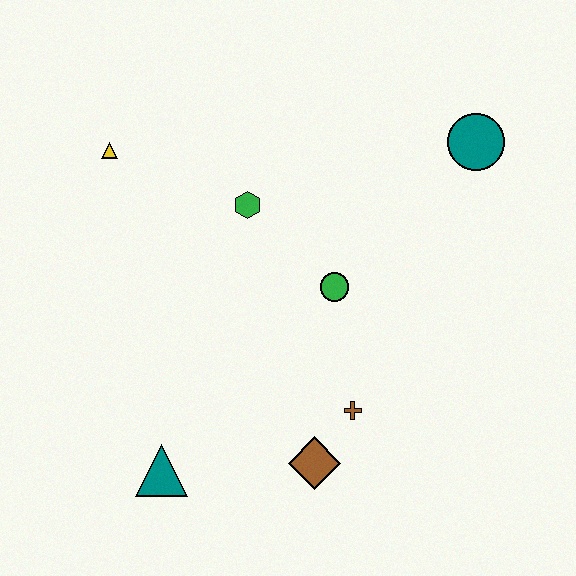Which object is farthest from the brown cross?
The yellow triangle is farthest from the brown cross.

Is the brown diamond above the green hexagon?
No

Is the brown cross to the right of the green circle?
Yes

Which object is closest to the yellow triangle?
The green hexagon is closest to the yellow triangle.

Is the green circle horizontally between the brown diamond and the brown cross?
Yes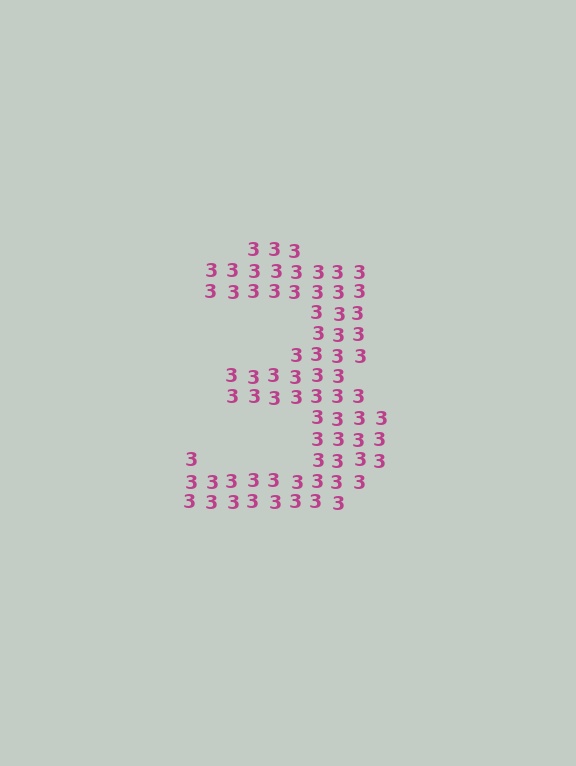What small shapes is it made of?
It is made of small digit 3's.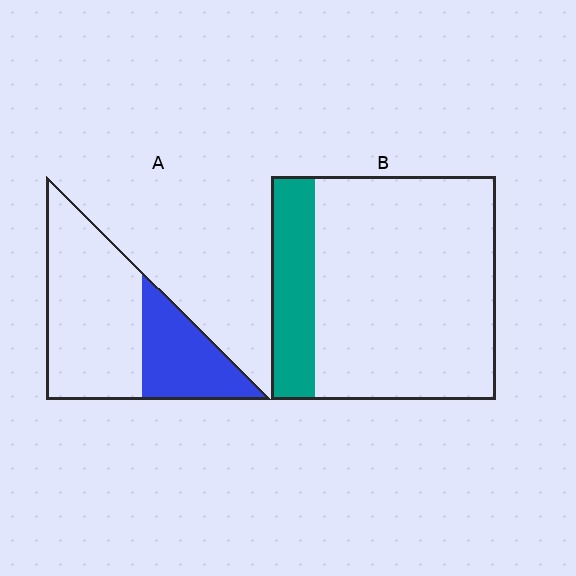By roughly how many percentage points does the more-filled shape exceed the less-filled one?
By roughly 15 percentage points (A over B).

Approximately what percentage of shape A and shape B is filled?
A is approximately 35% and B is approximately 20%.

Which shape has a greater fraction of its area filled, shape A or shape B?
Shape A.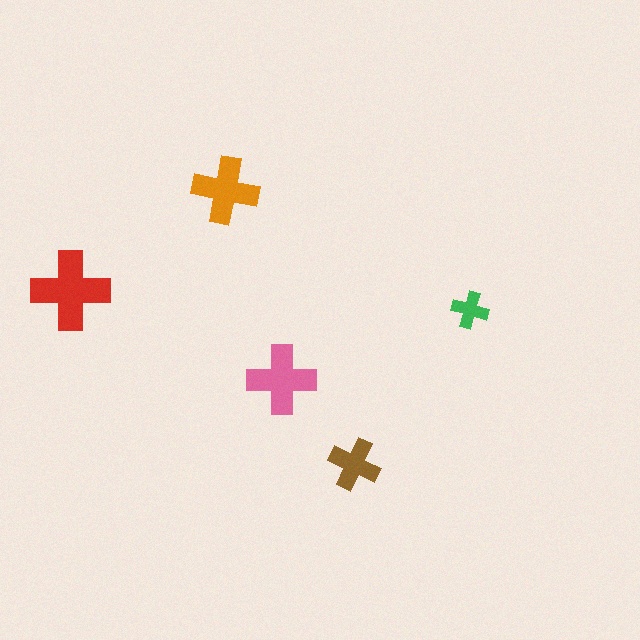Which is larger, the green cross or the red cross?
The red one.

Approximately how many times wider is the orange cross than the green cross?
About 2 times wider.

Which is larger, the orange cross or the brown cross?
The orange one.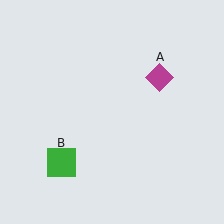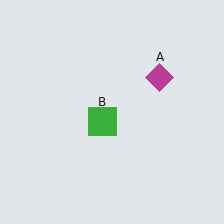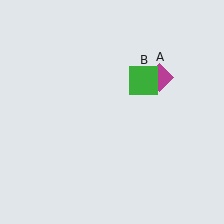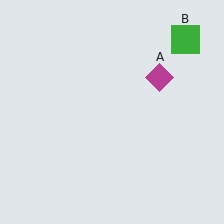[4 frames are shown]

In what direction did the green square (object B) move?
The green square (object B) moved up and to the right.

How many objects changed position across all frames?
1 object changed position: green square (object B).